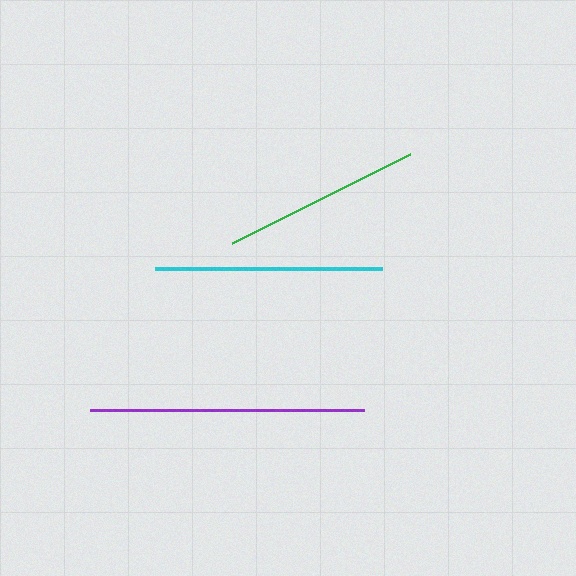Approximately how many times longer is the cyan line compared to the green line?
The cyan line is approximately 1.1 times the length of the green line.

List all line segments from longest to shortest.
From longest to shortest: purple, cyan, green.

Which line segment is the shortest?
The green line is the shortest at approximately 199 pixels.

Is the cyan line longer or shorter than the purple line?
The purple line is longer than the cyan line.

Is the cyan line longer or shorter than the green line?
The cyan line is longer than the green line.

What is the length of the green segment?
The green segment is approximately 199 pixels long.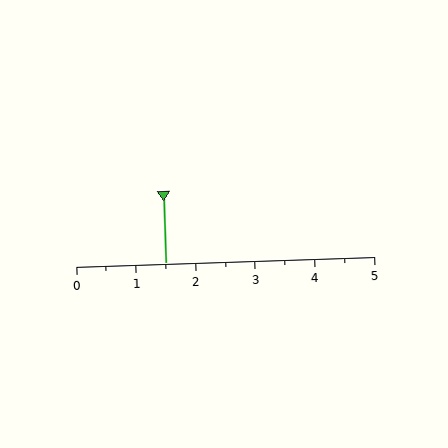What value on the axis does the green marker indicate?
The marker indicates approximately 1.5.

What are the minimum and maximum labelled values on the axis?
The axis runs from 0 to 5.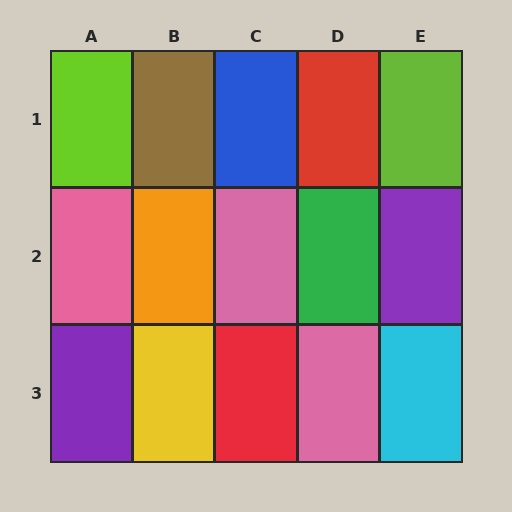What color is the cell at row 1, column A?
Lime.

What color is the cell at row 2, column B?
Orange.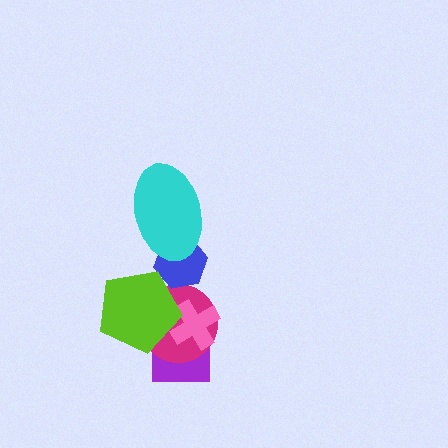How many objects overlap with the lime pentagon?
4 objects overlap with the lime pentagon.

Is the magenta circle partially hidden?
Yes, it is partially covered by another shape.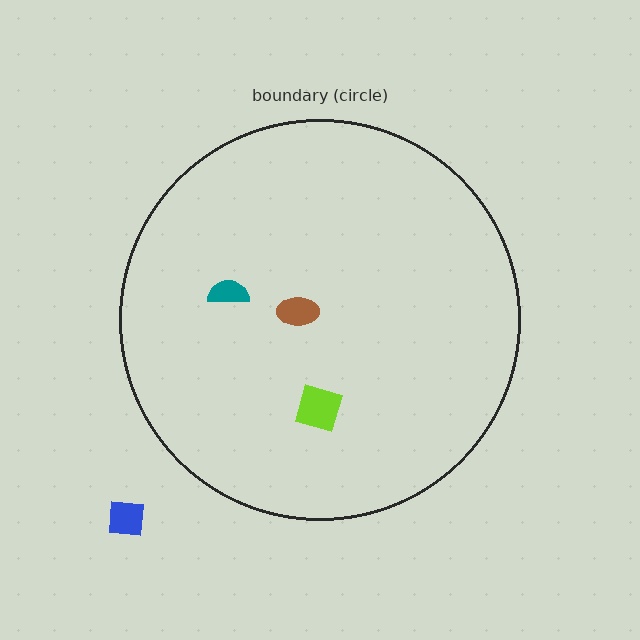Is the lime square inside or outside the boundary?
Inside.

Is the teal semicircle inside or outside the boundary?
Inside.